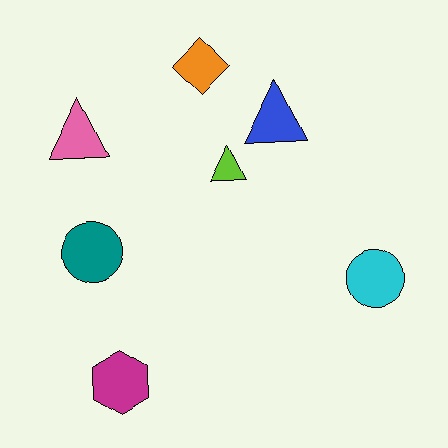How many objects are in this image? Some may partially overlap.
There are 7 objects.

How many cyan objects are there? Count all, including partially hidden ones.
There is 1 cyan object.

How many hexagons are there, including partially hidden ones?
There is 1 hexagon.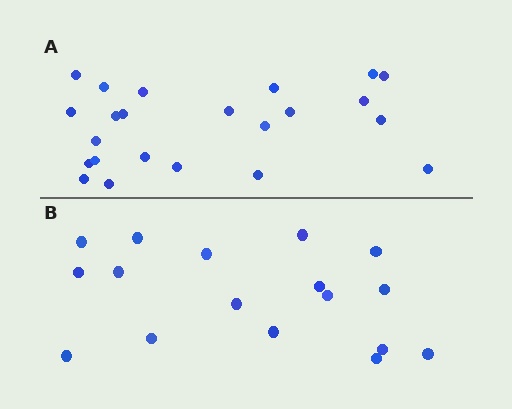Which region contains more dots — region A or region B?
Region A (the top region) has more dots.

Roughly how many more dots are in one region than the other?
Region A has about 6 more dots than region B.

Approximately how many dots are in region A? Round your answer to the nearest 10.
About 20 dots. (The exact count is 23, which rounds to 20.)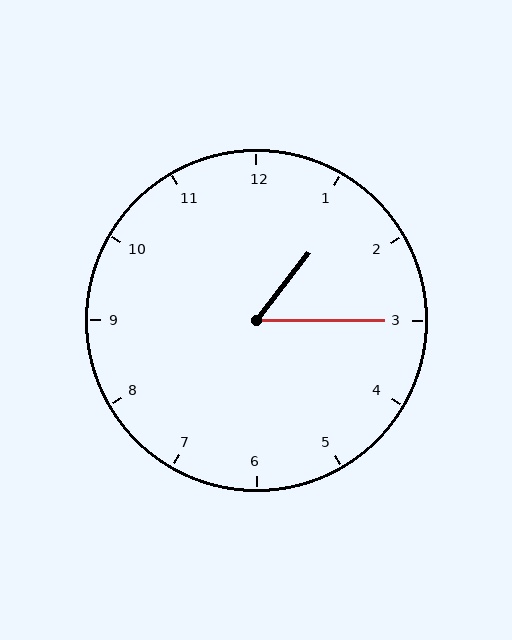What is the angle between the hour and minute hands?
Approximately 52 degrees.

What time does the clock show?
1:15.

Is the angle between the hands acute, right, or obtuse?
It is acute.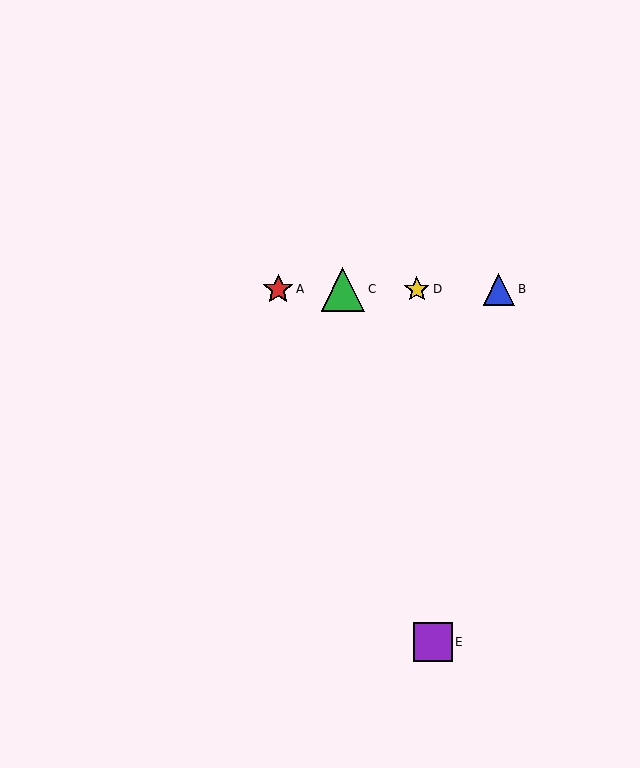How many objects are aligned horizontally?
4 objects (A, B, C, D) are aligned horizontally.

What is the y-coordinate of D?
Object D is at y≈289.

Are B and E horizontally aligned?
No, B is at y≈289 and E is at y≈642.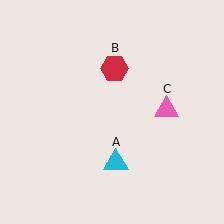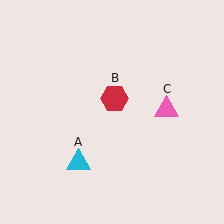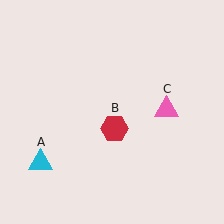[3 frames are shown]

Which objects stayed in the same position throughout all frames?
Pink triangle (object C) remained stationary.